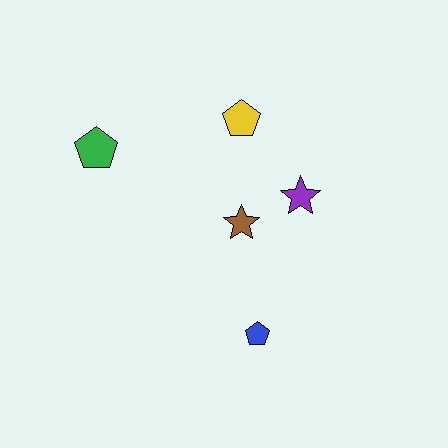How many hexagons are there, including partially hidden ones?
There are no hexagons.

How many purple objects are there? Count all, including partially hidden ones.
There is 1 purple object.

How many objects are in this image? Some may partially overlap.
There are 5 objects.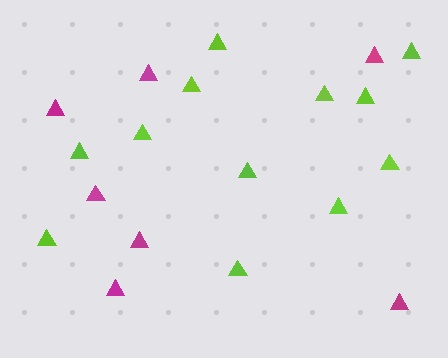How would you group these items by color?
There are 2 groups: one group of lime triangles (12) and one group of magenta triangles (7).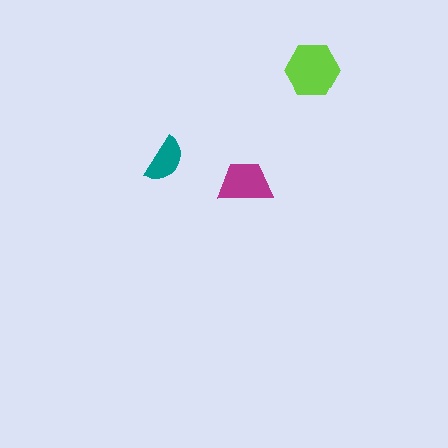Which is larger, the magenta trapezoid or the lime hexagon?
The lime hexagon.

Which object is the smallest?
The teal semicircle.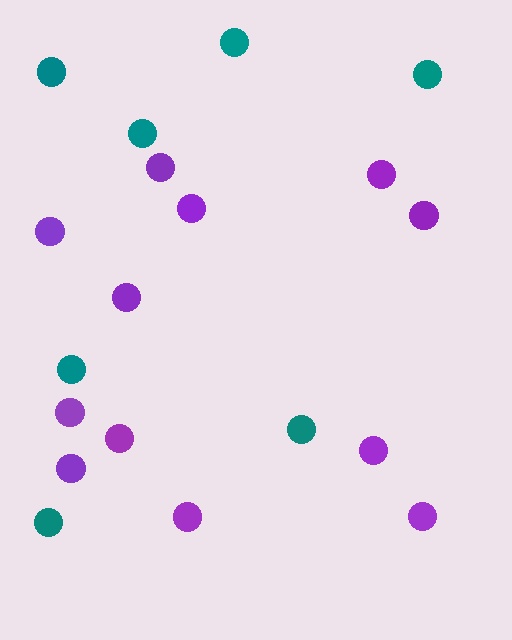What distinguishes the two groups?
There are 2 groups: one group of purple circles (12) and one group of teal circles (7).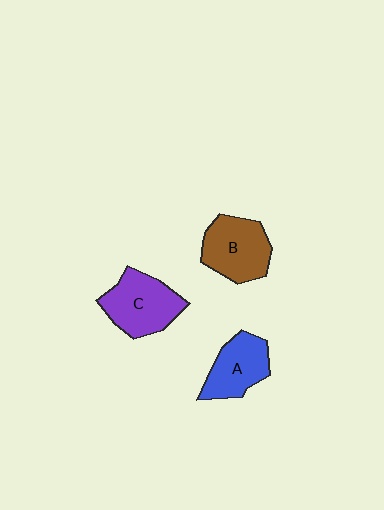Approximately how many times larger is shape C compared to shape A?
Approximately 1.2 times.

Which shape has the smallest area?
Shape A (blue).